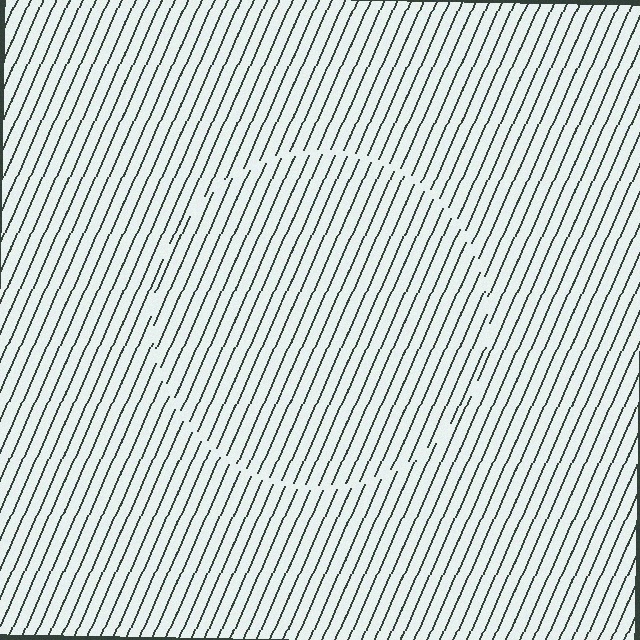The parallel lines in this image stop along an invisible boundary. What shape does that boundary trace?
An illusory circle. The interior of the shape contains the same grating, shifted by half a period — the contour is defined by the phase discontinuity where line-ends from the inner and outer gratings abut.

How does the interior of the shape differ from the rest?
The interior of the shape contains the same grating, shifted by half a period — the contour is defined by the phase discontinuity where line-ends from the inner and outer gratings abut.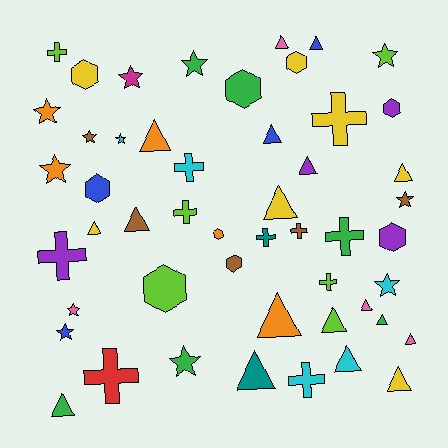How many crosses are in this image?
There are 11 crosses.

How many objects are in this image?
There are 50 objects.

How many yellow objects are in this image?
There are 7 yellow objects.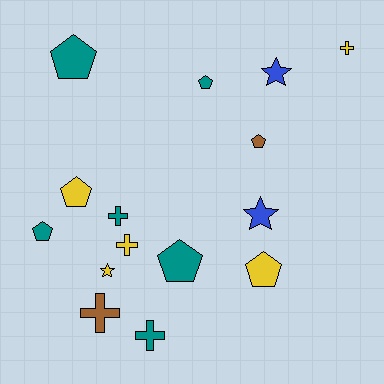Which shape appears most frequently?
Pentagon, with 7 objects.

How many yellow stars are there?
There is 1 yellow star.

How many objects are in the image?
There are 15 objects.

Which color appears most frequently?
Teal, with 6 objects.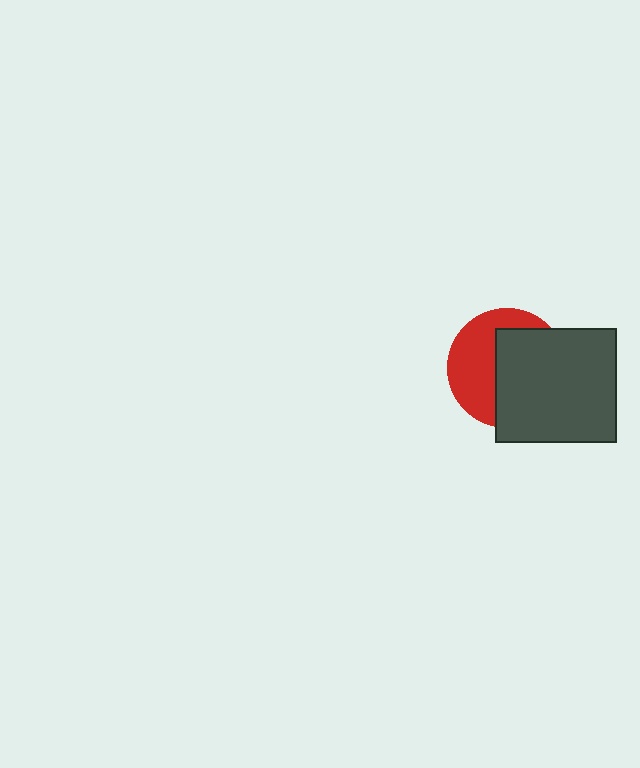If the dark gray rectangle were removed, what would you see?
You would see the complete red circle.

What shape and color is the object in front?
The object in front is a dark gray rectangle.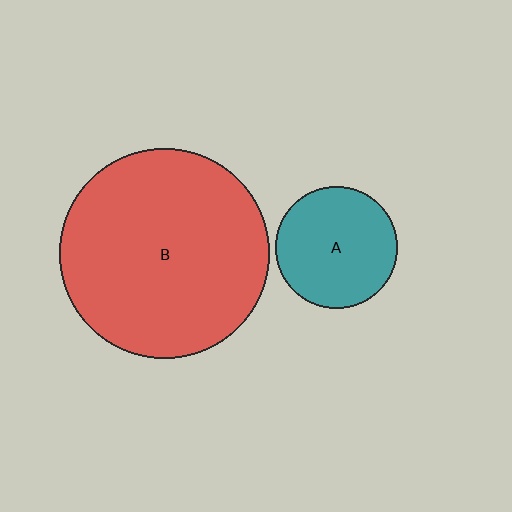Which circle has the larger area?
Circle B (red).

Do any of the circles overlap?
No, none of the circles overlap.